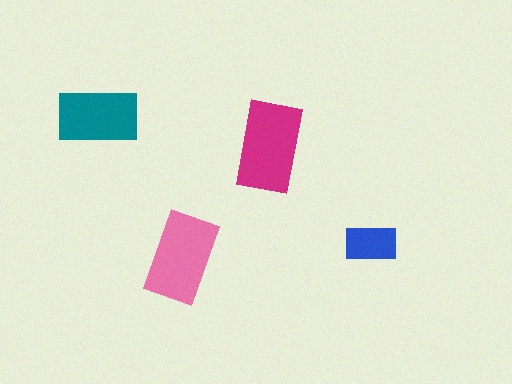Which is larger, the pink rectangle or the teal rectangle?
The pink one.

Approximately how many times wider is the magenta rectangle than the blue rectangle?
About 1.5 times wider.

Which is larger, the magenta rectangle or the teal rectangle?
The magenta one.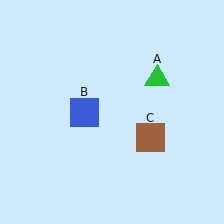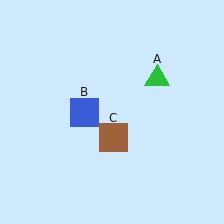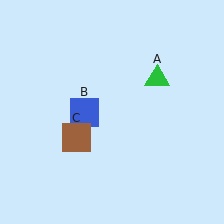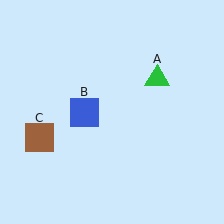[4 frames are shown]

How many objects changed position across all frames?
1 object changed position: brown square (object C).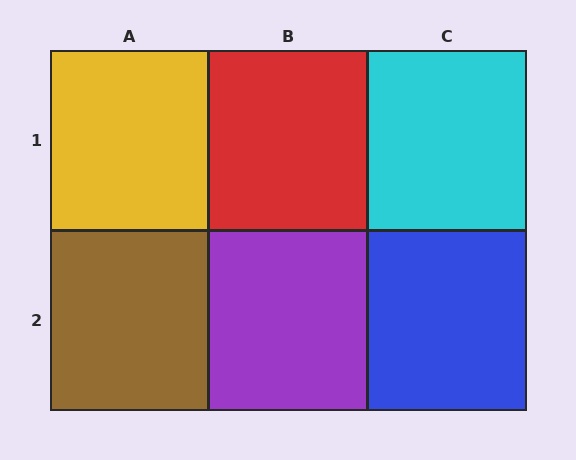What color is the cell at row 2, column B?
Purple.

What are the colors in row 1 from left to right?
Yellow, red, cyan.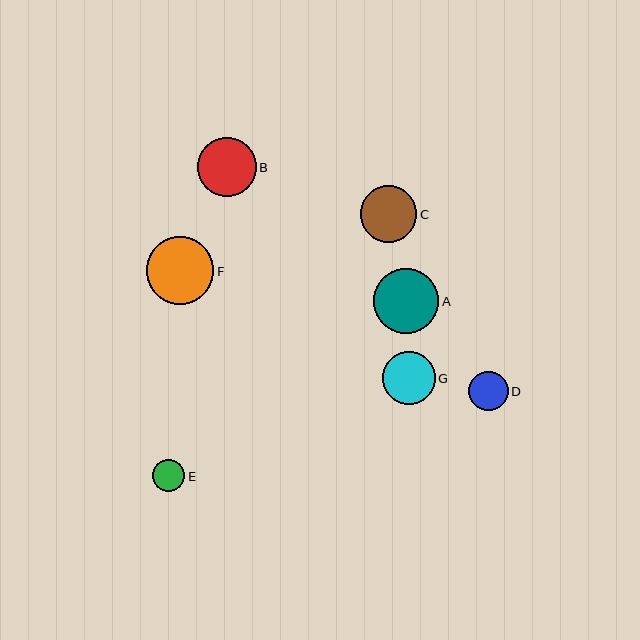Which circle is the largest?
Circle F is the largest with a size of approximately 67 pixels.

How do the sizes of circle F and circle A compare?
Circle F and circle A are approximately the same size.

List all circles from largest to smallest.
From largest to smallest: F, A, B, C, G, D, E.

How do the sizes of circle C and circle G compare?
Circle C and circle G are approximately the same size.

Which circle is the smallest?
Circle E is the smallest with a size of approximately 32 pixels.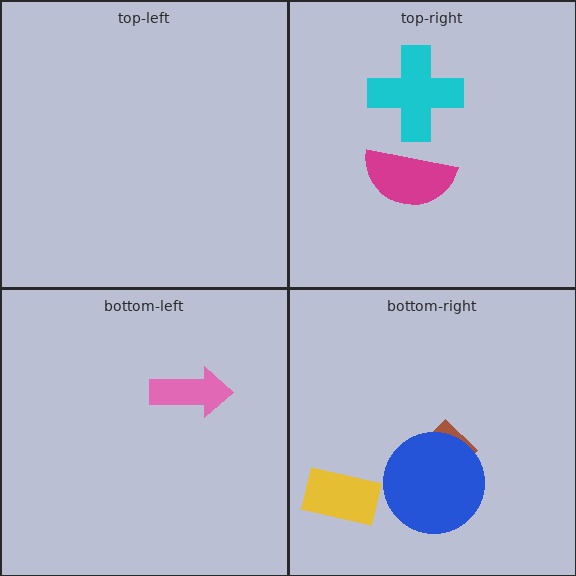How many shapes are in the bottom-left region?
1.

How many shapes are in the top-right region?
2.